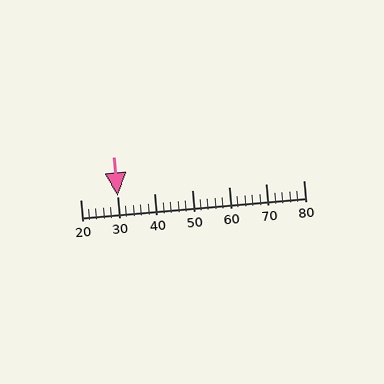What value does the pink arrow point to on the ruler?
The pink arrow points to approximately 30.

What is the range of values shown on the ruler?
The ruler shows values from 20 to 80.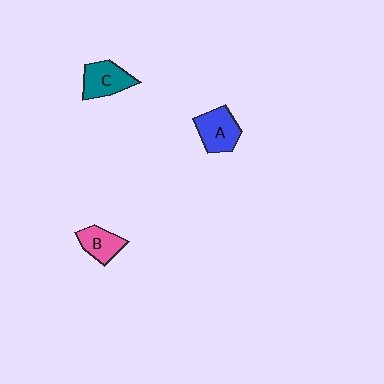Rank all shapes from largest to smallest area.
From largest to smallest: A (blue), C (teal), B (pink).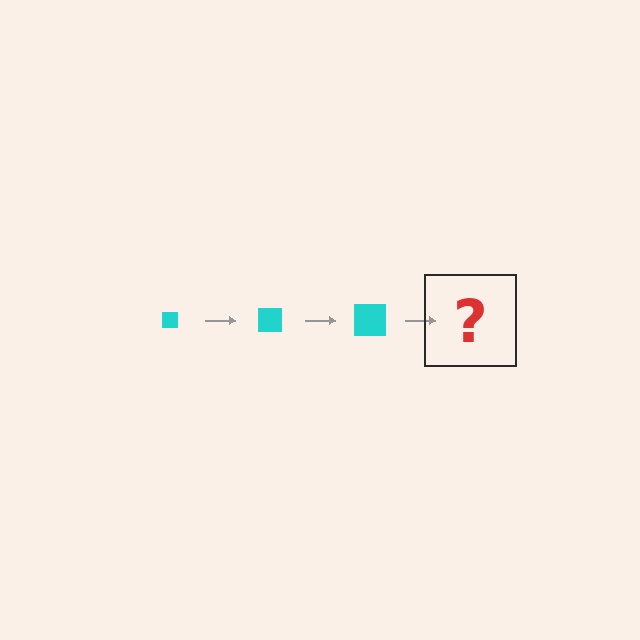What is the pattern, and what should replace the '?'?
The pattern is that the square gets progressively larger each step. The '?' should be a cyan square, larger than the previous one.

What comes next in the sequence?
The next element should be a cyan square, larger than the previous one.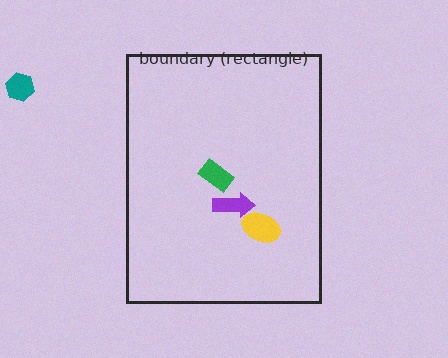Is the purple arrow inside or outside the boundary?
Inside.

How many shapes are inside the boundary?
3 inside, 1 outside.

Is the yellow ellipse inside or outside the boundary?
Inside.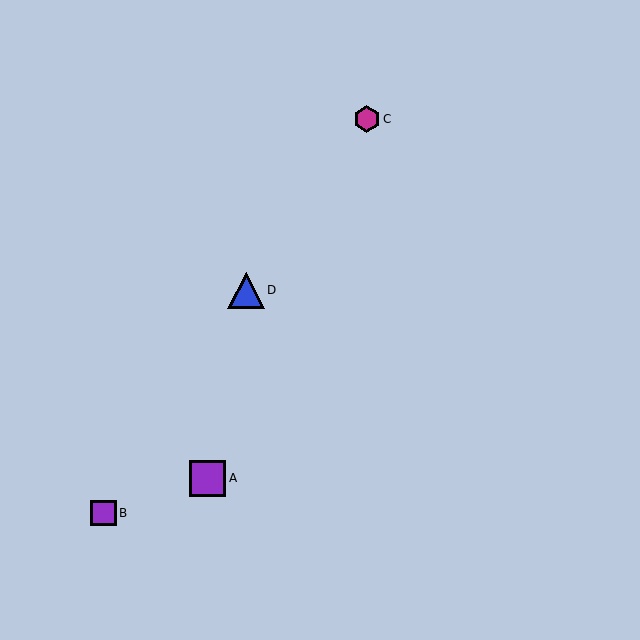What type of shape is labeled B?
Shape B is a purple square.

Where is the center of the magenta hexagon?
The center of the magenta hexagon is at (367, 119).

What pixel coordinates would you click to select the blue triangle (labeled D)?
Click at (246, 290) to select the blue triangle D.